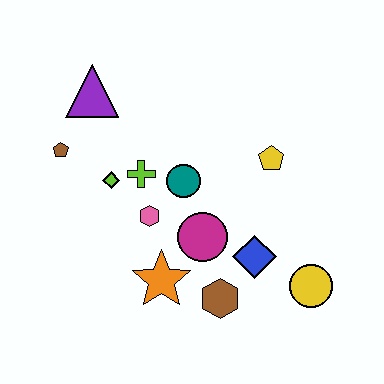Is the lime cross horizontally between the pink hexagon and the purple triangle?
Yes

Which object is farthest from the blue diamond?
The purple triangle is farthest from the blue diamond.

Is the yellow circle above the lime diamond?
No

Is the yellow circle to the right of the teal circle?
Yes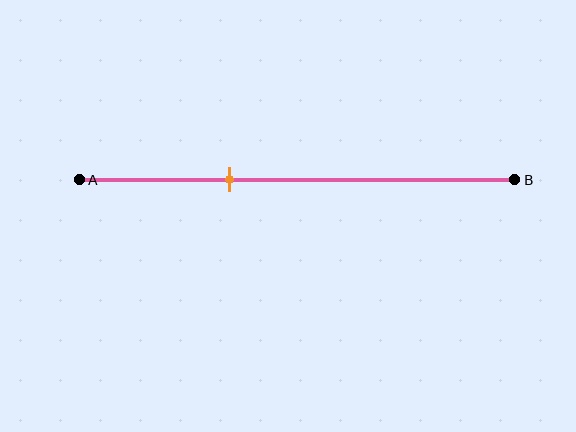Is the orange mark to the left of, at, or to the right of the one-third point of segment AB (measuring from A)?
The orange mark is approximately at the one-third point of segment AB.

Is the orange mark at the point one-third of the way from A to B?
Yes, the mark is approximately at the one-third point.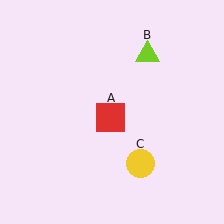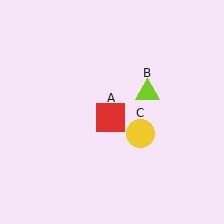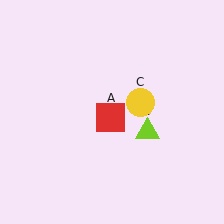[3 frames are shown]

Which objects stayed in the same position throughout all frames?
Red square (object A) remained stationary.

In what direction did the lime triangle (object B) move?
The lime triangle (object B) moved down.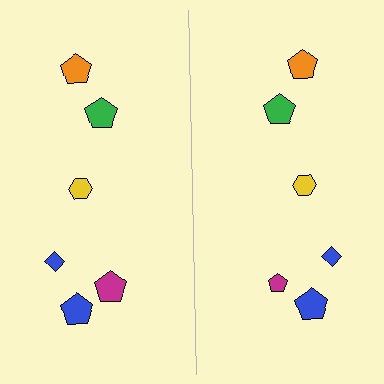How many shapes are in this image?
There are 12 shapes in this image.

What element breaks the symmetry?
The magenta pentagon on the right side has a different size than its mirror counterpart.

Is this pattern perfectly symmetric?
No, the pattern is not perfectly symmetric. The magenta pentagon on the right side has a different size than its mirror counterpart.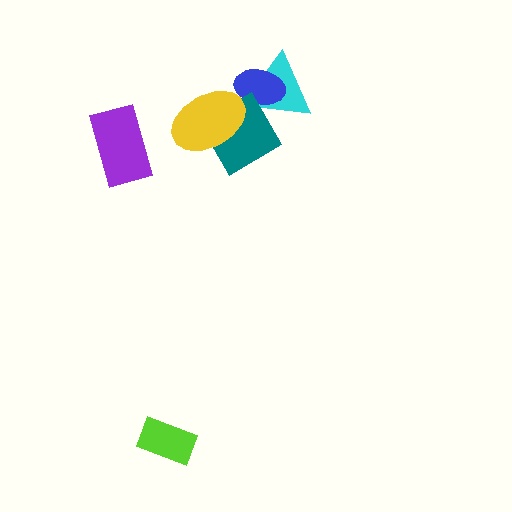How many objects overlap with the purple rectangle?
0 objects overlap with the purple rectangle.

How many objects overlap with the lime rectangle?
0 objects overlap with the lime rectangle.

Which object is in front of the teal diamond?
The yellow ellipse is in front of the teal diamond.